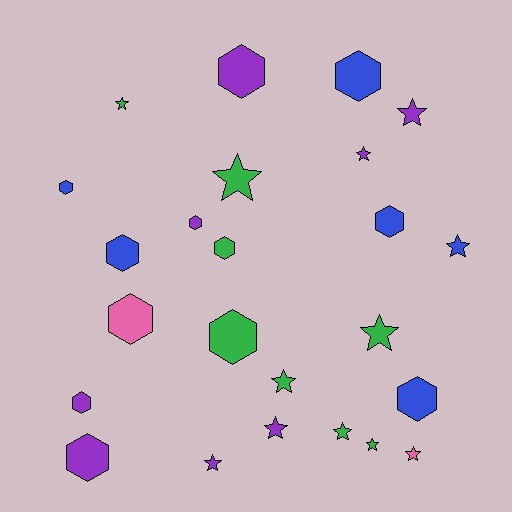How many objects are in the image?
There are 24 objects.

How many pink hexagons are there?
There is 1 pink hexagon.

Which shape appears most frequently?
Hexagon, with 12 objects.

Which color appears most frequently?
Purple, with 8 objects.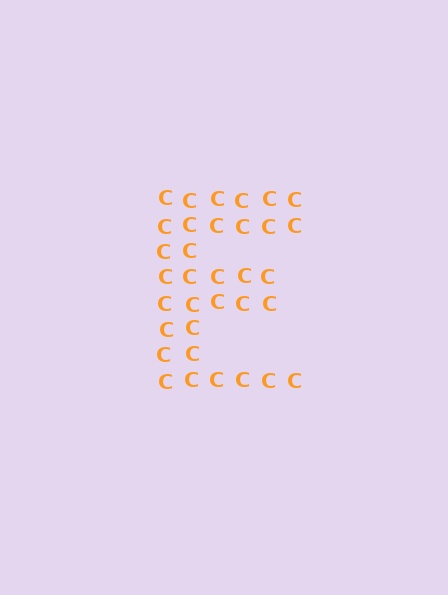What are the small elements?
The small elements are letter C's.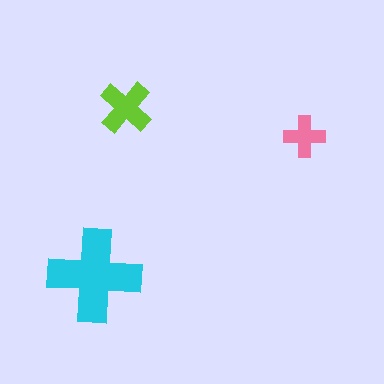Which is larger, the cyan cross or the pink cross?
The cyan one.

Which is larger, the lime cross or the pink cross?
The lime one.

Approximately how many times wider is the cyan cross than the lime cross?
About 1.5 times wider.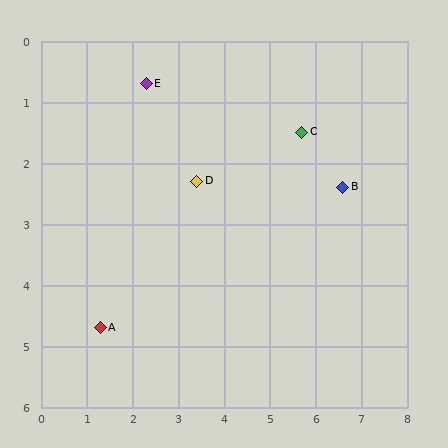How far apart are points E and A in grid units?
Points E and A are about 4.1 grid units apart.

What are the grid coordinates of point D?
Point D is at approximately (3.4, 2.3).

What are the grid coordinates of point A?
Point A is at approximately (1.3, 4.7).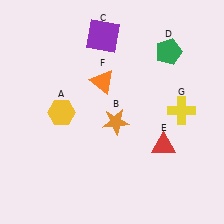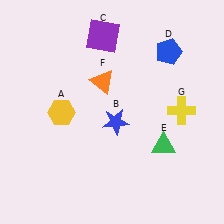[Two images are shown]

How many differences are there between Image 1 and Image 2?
There are 3 differences between the two images.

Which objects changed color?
B changed from orange to blue. D changed from green to blue. E changed from red to green.